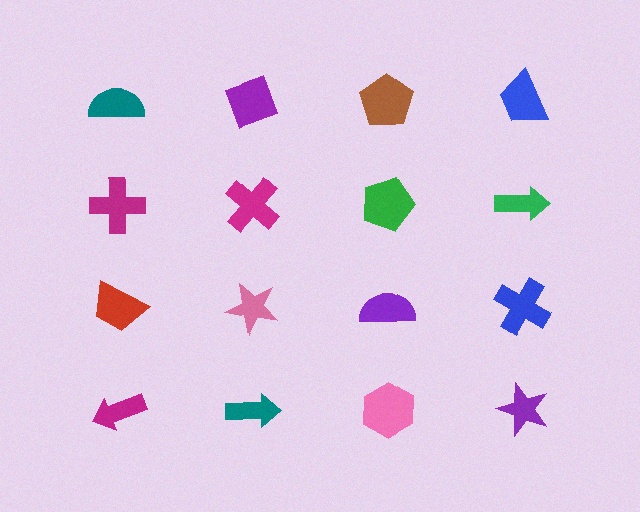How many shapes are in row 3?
4 shapes.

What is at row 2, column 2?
A magenta cross.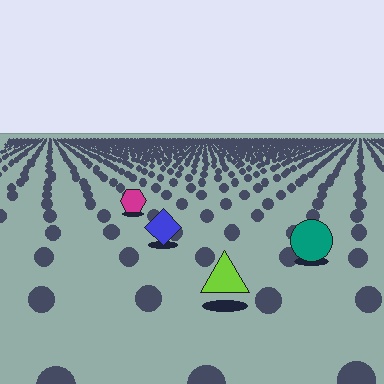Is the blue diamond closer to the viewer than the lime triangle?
No. The lime triangle is closer — you can tell from the texture gradient: the ground texture is coarser near it.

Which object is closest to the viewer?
The lime triangle is closest. The texture marks near it are larger and more spread out.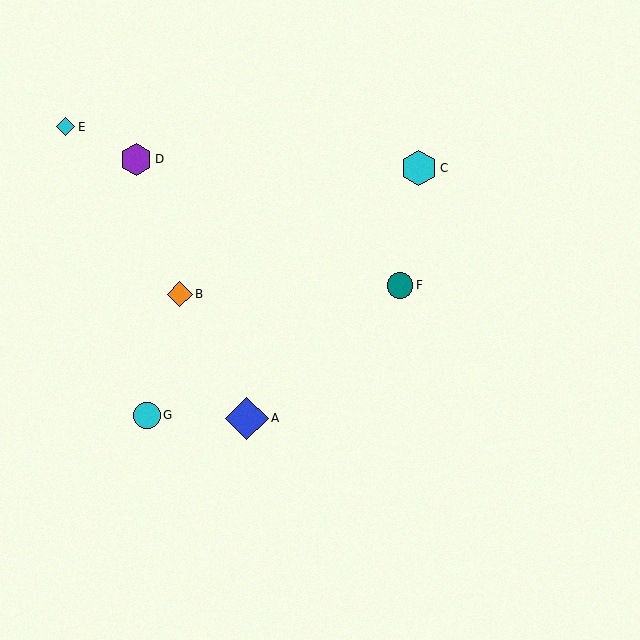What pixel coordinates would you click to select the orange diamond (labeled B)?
Click at (180, 294) to select the orange diamond B.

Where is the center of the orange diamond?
The center of the orange diamond is at (180, 294).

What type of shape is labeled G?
Shape G is a cyan circle.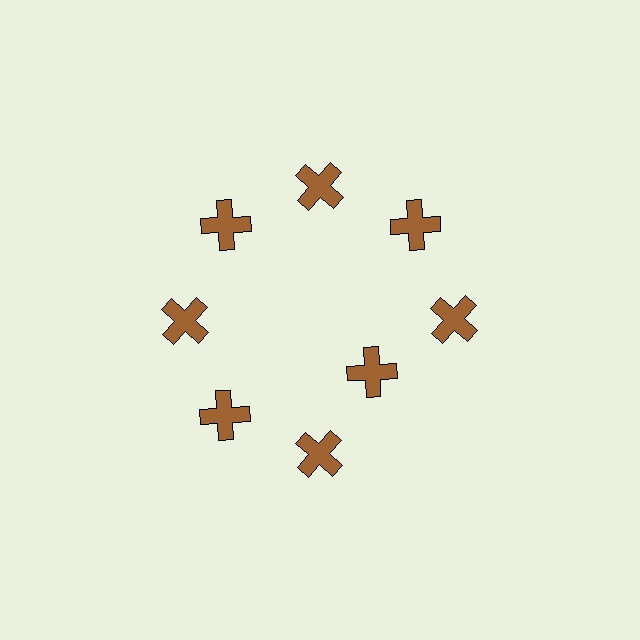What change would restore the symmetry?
The symmetry would be restored by moving it outward, back onto the ring so that all 8 crosses sit at equal angles and equal distance from the center.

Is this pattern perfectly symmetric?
No. The 8 brown crosses are arranged in a ring, but one element near the 4 o'clock position is pulled inward toward the center, breaking the 8-fold rotational symmetry.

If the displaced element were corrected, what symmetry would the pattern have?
It would have 8-fold rotational symmetry — the pattern would map onto itself every 45 degrees.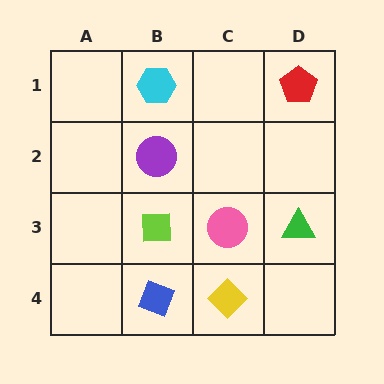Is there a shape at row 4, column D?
No, that cell is empty.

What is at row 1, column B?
A cyan hexagon.